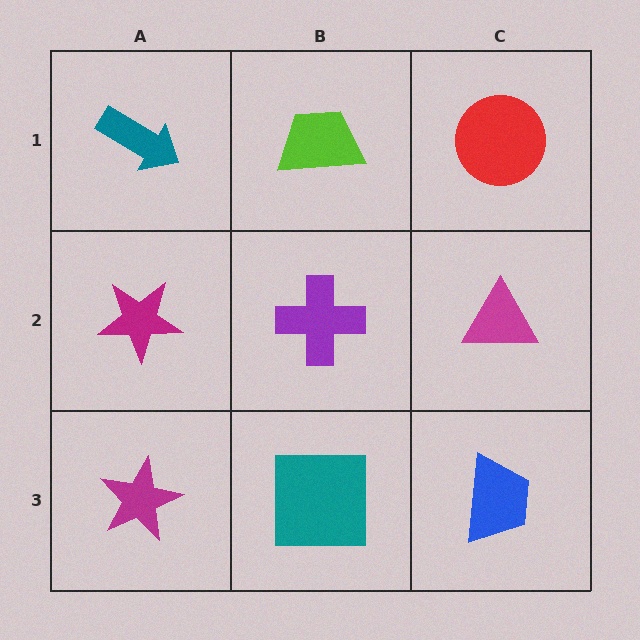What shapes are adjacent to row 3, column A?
A magenta star (row 2, column A), a teal square (row 3, column B).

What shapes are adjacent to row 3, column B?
A purple cross (row 2, column B), a magenta star (row 3, column A), a blue trapezoid (row 3, column C).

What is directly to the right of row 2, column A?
A purple cross.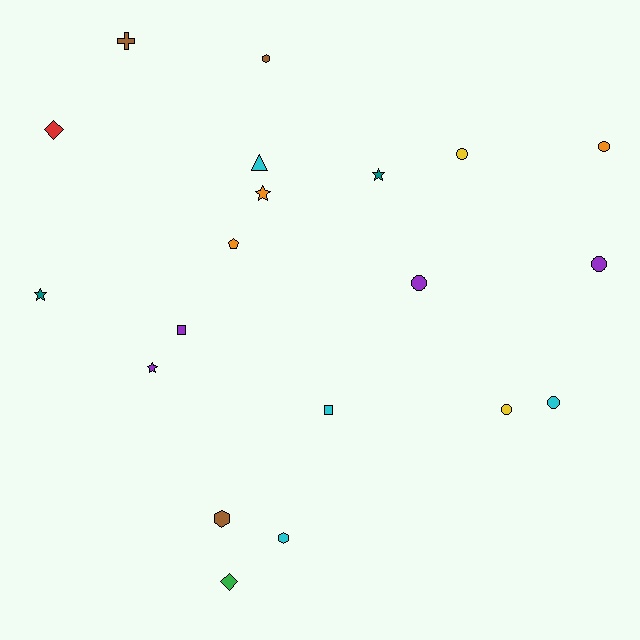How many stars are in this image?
There are 4 stars.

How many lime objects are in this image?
There are no lime objects.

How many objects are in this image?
There are 20 objects.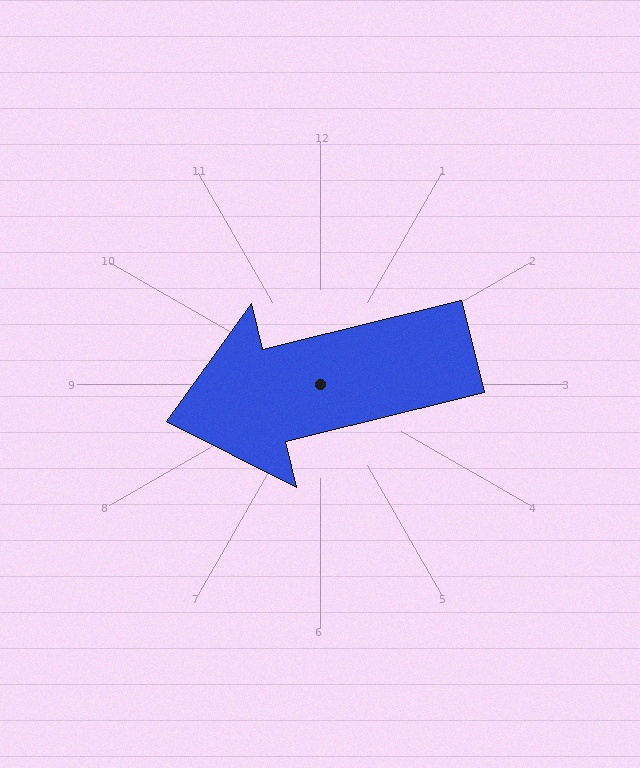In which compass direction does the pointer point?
West.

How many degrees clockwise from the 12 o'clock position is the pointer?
Approximately 256 degrees.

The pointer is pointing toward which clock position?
Roughly 9 o'clock.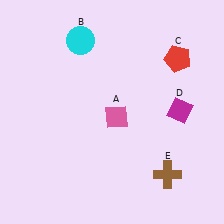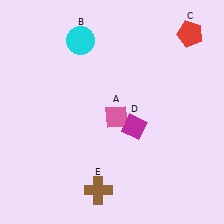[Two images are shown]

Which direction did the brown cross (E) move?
The brown cross (E) moved left.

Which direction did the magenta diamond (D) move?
The magenta diamond (D) moved left.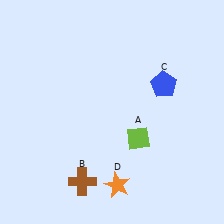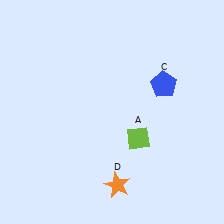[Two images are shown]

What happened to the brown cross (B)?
The brown cross (B) was removed in Image 2. It was in the bottom-left area of Image 1.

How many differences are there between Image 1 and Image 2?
There is 1 difference between the two images.